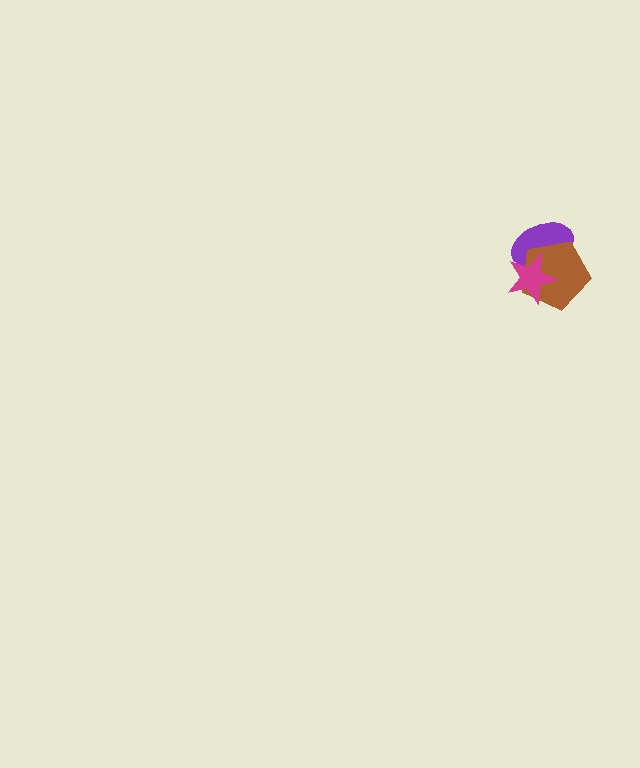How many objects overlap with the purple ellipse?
2 objects overlap with the purple ellipse.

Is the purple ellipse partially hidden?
Yes, it is partially covered by another shape.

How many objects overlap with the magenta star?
2 objects overlap with the magenta star.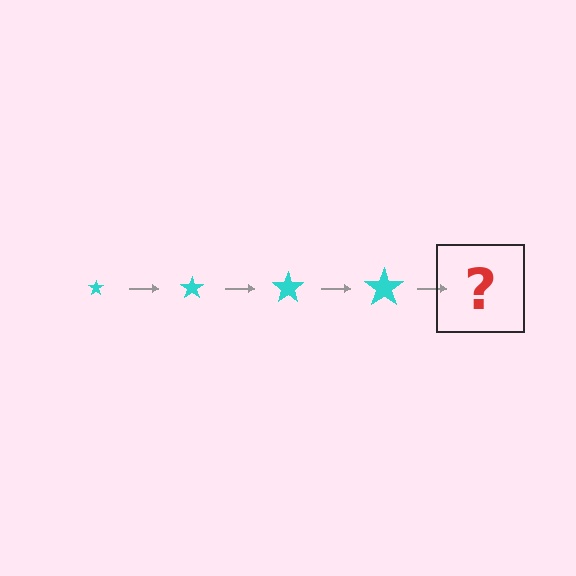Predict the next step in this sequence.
The next step is a cyan star, larger than the previous one.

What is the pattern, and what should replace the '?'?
The pattern is that the star gets progressively larger each step. The '?' should be a cyan star, larger than the previous one.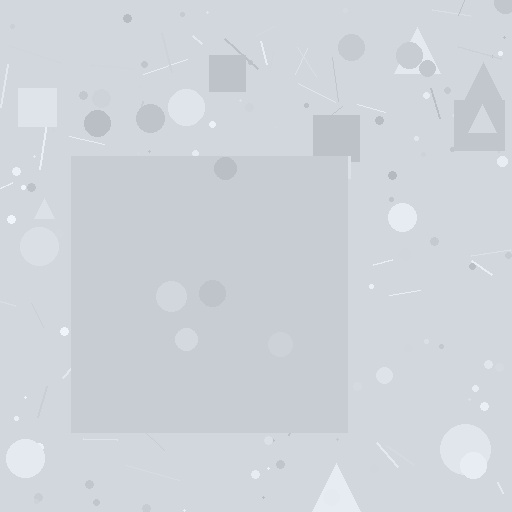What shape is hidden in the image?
A square is hidden in the image.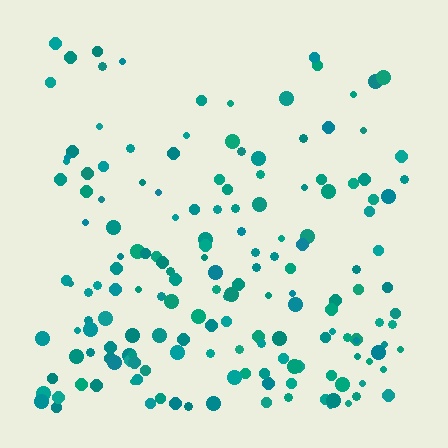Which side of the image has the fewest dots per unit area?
The top.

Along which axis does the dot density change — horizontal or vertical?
Vertical.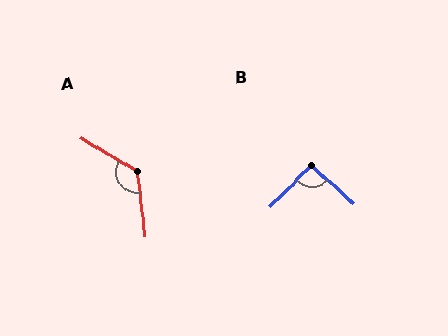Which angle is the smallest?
B, at approximately 92 degrees.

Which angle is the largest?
A, at approximately 128 degrees.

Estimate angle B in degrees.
Approximately 92 degrees.